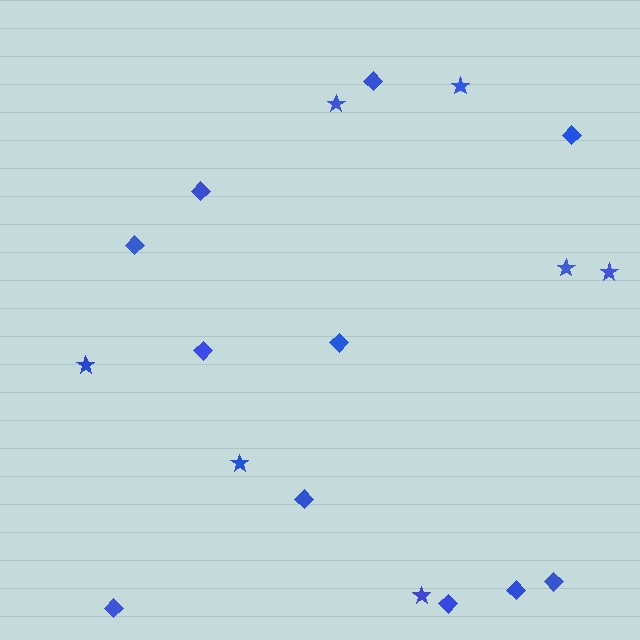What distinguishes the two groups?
There are 2 groups: one group of diamonds (11) and one group of stars (7).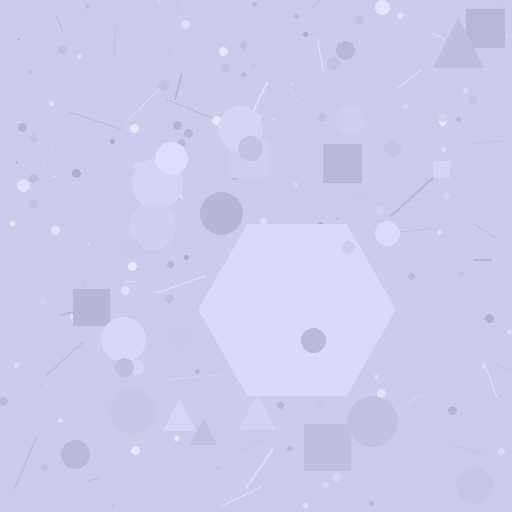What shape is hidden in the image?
A hexagon is hidden in the image.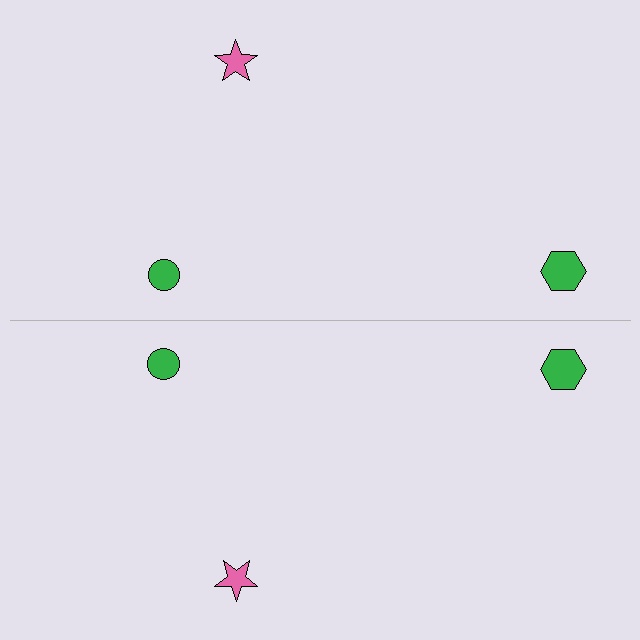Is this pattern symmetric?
Yes, this pattern has bilateral (reflection) symmetry.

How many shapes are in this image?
There are 6 shapes in this image.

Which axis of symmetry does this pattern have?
The pattern has a horizontal axis of symmetry running through the center of the image.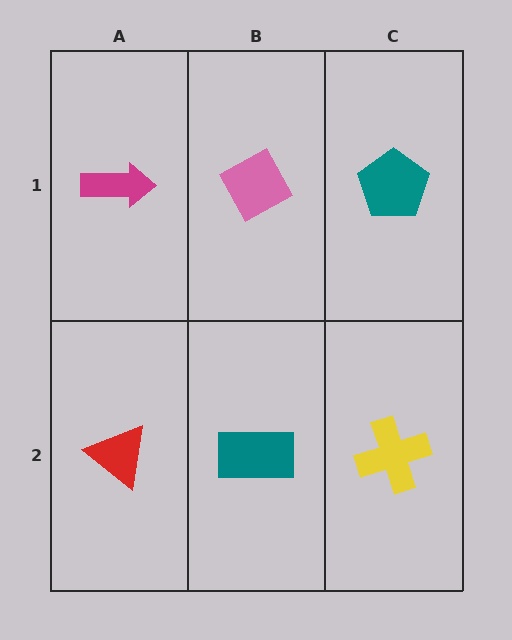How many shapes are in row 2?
3 shapes.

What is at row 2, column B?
A teal rectangle.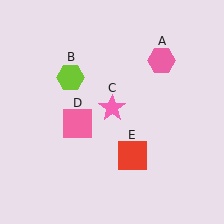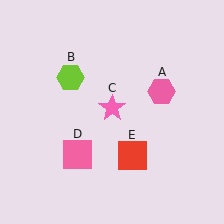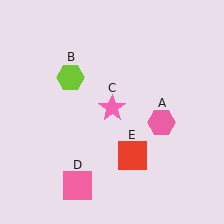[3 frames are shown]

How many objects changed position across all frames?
2 objects changed position: pink hexagon (object A), pink square (object D).